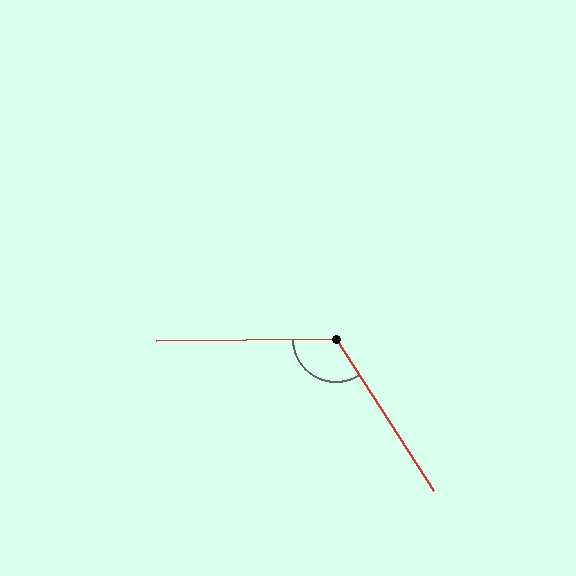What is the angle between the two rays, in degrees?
Approximately 122 degrees.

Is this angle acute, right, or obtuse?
It is obtuse.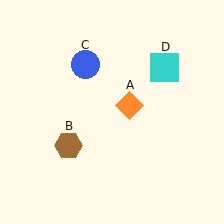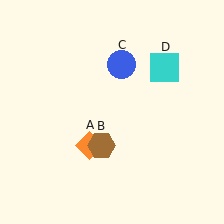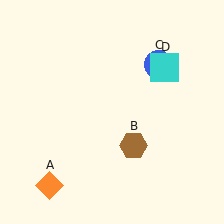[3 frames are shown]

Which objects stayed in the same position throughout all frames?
Cyan square (object D) remained stationary.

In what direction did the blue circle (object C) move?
The blue circle (object C) moved right.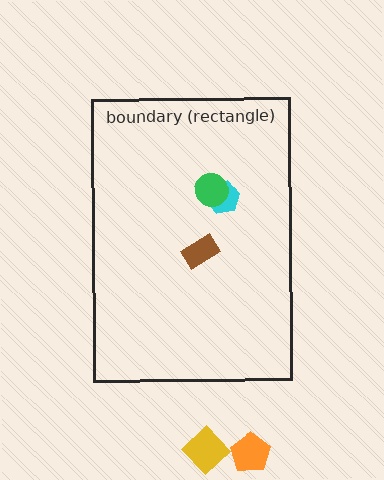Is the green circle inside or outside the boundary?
Inside.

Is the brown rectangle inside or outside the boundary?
Inside.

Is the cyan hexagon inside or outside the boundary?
Inside.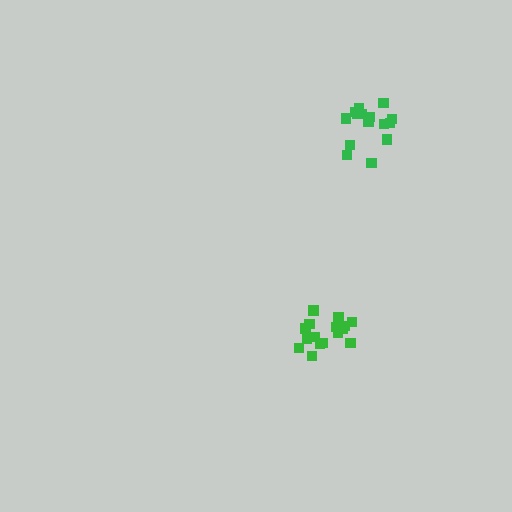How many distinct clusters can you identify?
There are 2 distinct clusters.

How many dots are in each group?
Group 1: 16 dots, Group 2: 16 dots (32 total).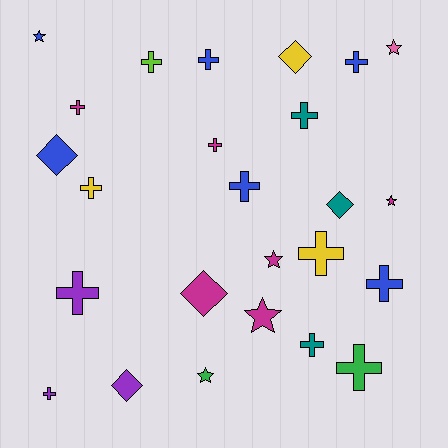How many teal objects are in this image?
There are 3 teal objects.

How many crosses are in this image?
There are 14 crosses.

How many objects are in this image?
There are 25 objects.